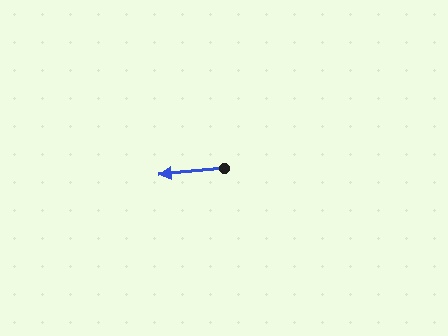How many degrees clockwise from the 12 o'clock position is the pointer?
Approximately 264 degrees.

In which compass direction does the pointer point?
West.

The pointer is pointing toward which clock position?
Roughly 9 o'clock.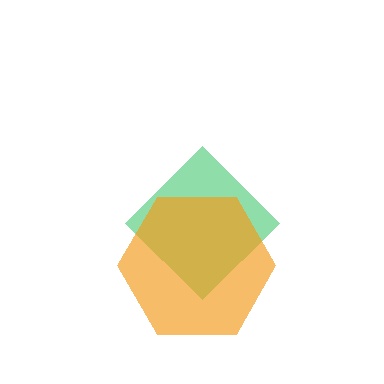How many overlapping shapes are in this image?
There are 2 overlapping shapes in the image.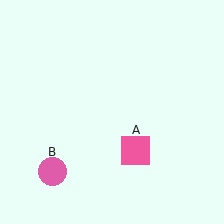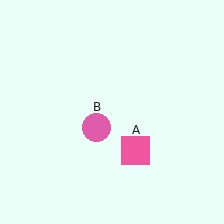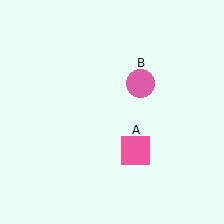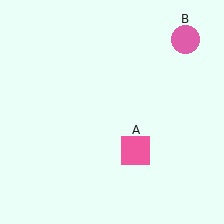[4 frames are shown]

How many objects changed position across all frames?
1 object changed position: pink circle (object B).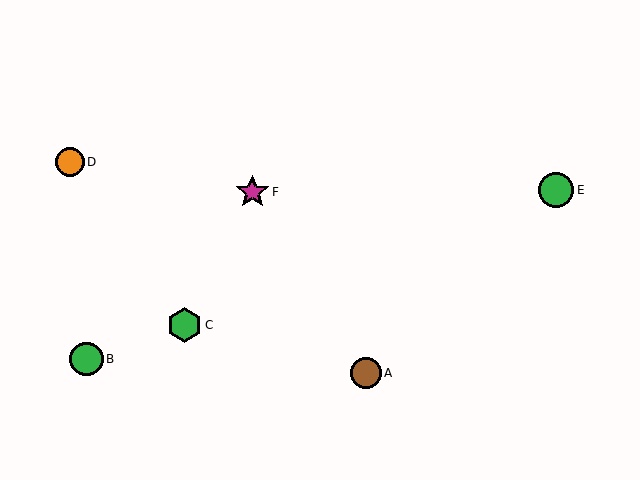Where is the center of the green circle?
The center of the green circle is at (556, 190).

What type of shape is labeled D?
Shape D is an orange circle.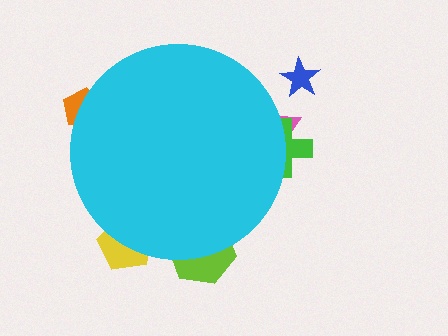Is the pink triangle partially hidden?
Yes, the pink triangle is partially hidden behind the cyan circle.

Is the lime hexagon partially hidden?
Yes, the lime hexagon is partially hidden behind the cyan circle.